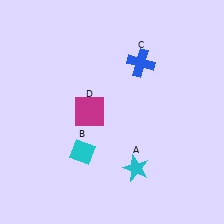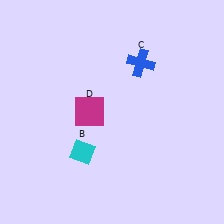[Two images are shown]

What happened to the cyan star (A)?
The cyan star (A) was removed in Image 2. It was in the bottom-right area of Image 1.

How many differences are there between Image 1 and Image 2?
There is 1 difference between the two images.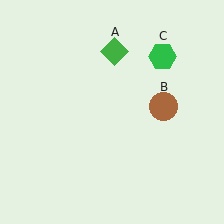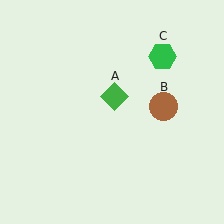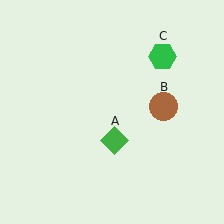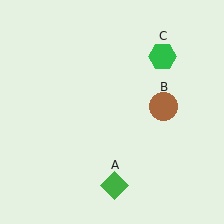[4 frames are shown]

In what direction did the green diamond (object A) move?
The green diamond (object A) moved down.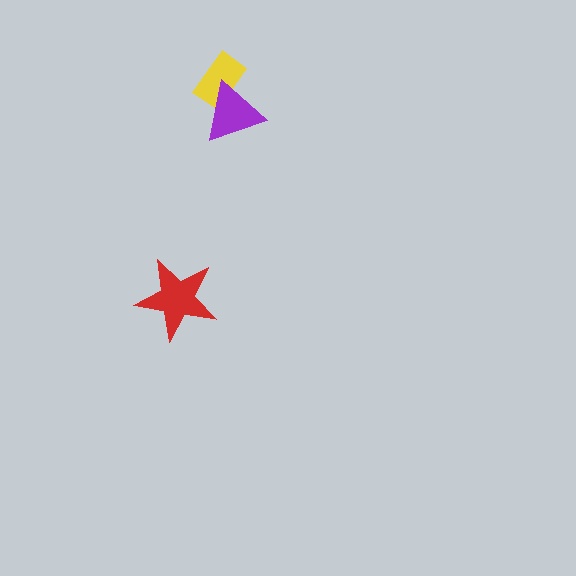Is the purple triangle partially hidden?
No, no other shape covers it.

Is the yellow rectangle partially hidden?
Yes, it is partially covered by another shape.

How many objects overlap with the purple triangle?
1 object overlaps with the purple triangle.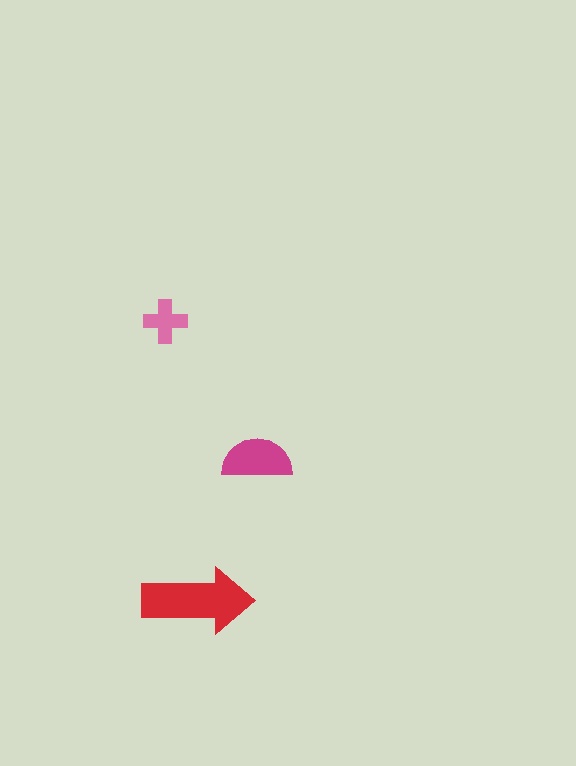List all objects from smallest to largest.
The pink cross, the magenta semicircle, the red arrow.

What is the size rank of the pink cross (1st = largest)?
3rd.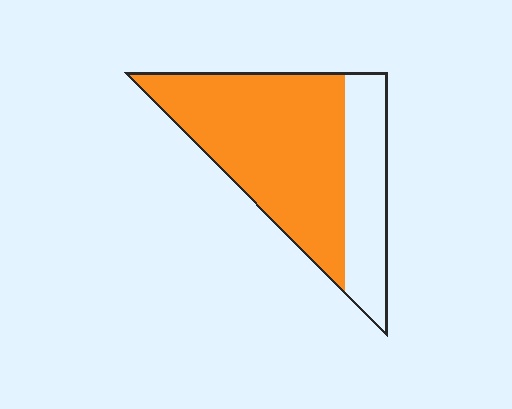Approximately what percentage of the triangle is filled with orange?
Approximately 70%.